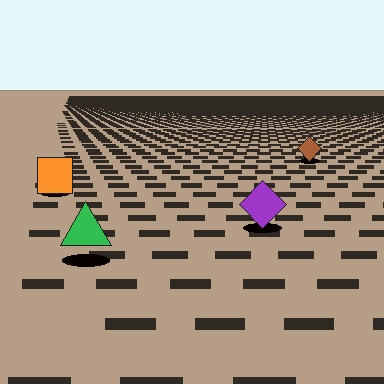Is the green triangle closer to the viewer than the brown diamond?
Yes. The green triangle is closer — you can tell from the texture gradient: the ground texture is coarser near it.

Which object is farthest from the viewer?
The brown diamond is farthest from the viewer. It appears smaller and the ground texture around it is denser.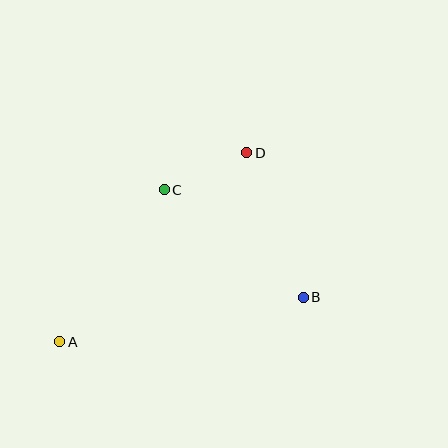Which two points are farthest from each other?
Points A and D are farthest from each other.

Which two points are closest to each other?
Points C and D are closest to each other.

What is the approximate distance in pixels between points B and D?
The distance between B and D is approximately 155 pixels.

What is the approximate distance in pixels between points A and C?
The distance between A and C is approximately 184 pixels.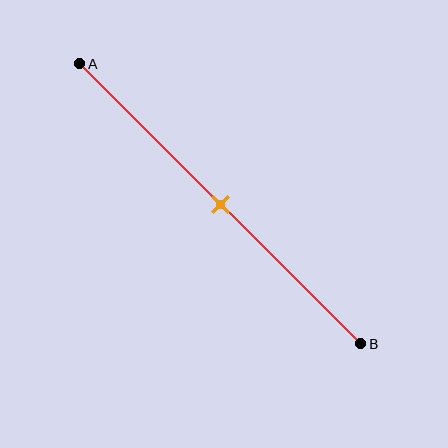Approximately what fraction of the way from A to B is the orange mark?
The orange mark is approximately 50% of the way from A to B.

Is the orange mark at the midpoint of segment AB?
Yes, the mark is approximately at the midpoint.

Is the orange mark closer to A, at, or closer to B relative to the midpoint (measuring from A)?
The orange mark is approximately at the midpoint of segment AB.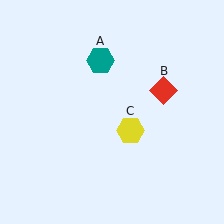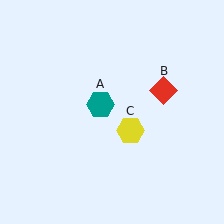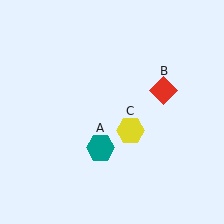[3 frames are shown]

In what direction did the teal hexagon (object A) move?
The teal hexagon (object A) moved down.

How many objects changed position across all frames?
1 object changed position: teal hexagon (object A).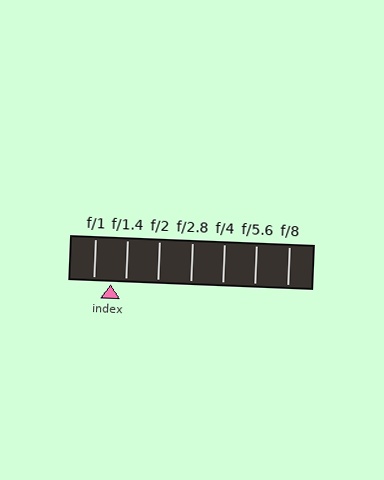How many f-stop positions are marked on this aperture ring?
There are 7 f-stop positions marked.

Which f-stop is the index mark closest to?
The index mark is closest to f/1.4.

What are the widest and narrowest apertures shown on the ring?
The widest aperture shown is f/1 and the narrowest is f/8.